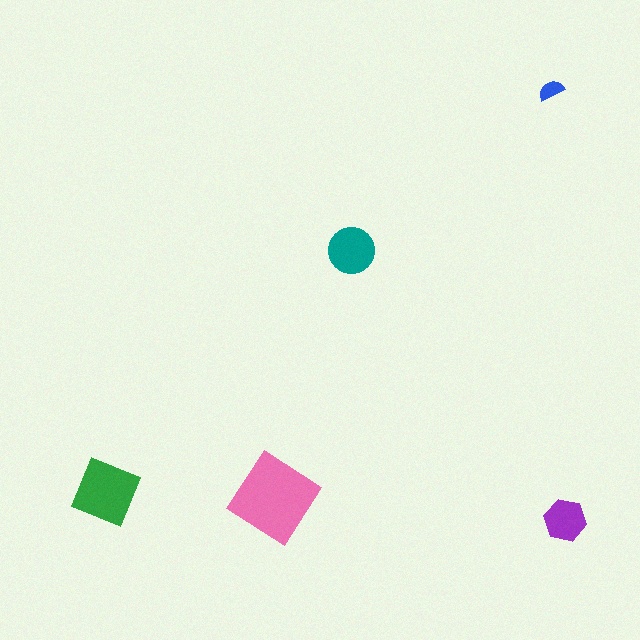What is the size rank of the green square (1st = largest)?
2nd.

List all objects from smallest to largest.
The blue semicircle, the purple hexagon, the teal circle, the green square, the pink diamond.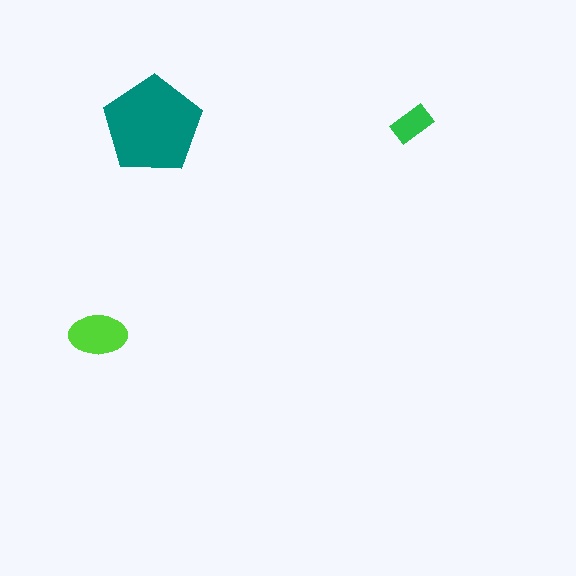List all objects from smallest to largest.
The green rectangle, the lime ellipse, the teal pentagon.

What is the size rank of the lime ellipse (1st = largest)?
2nd.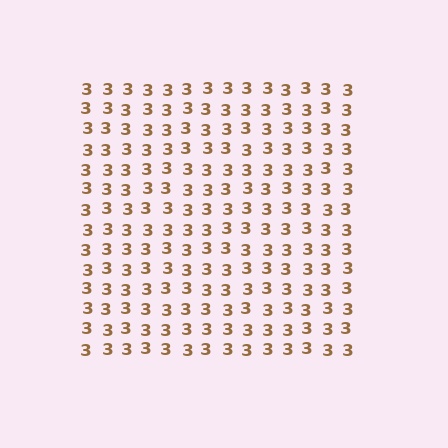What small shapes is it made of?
It is made of small digit 3's.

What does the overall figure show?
The overall figure shows a square.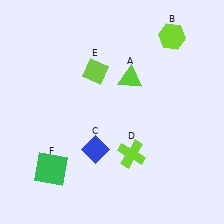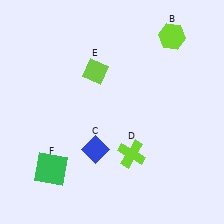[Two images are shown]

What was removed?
The lime triangle (A) was removed in Image 2.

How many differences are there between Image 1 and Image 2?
There is 1 difference between the two images.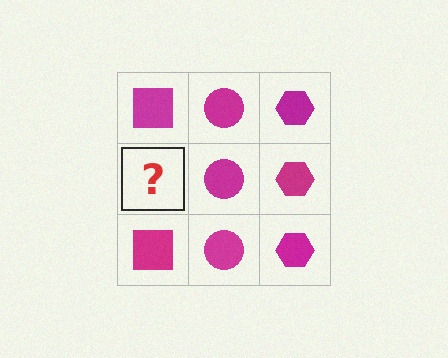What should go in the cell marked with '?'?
The missing cell should contain a magenta square.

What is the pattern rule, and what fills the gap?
The rule is that each column has a consistent shape. The gap should be filled with a magenta square.